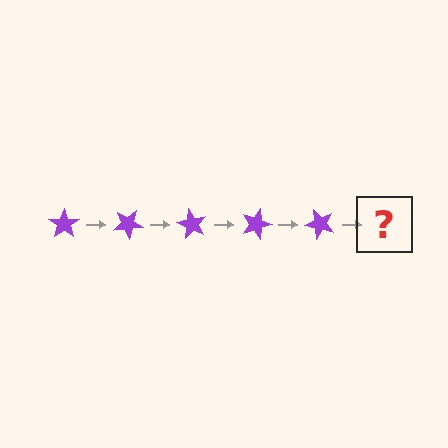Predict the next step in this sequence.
The next step is a purple star rotated 150 degrees.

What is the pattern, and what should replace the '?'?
The pattern is that the star rotates 30 degrees each step. The '?' should be a purple star rotated 150 degrees.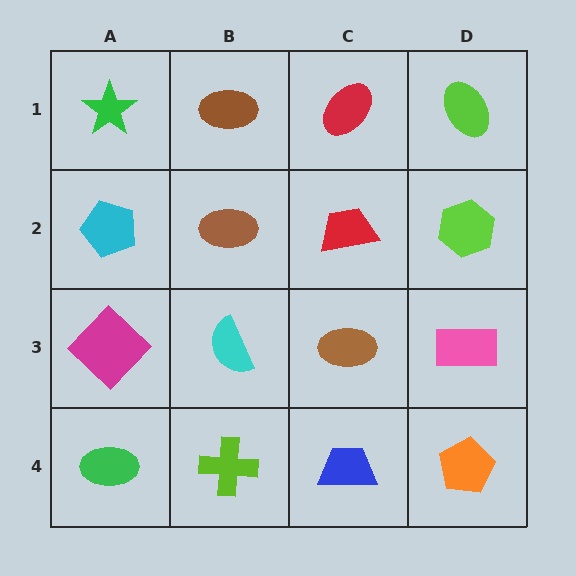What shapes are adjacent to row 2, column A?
A green star (row 1, column A), a magenta diamond (row 3, column A), a brown ellipse (row 2, column B).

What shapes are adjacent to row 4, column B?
A cyan semicircle (row 3, column B), a green ellipse (row 4, column A), a blue trapezoid (row 4, column C).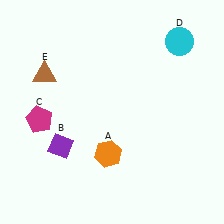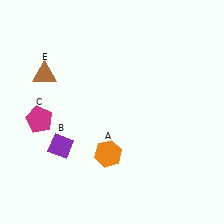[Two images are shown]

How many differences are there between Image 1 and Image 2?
There is 1 difference between the two images.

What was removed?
The cyan circle (D) was removed in Image 2.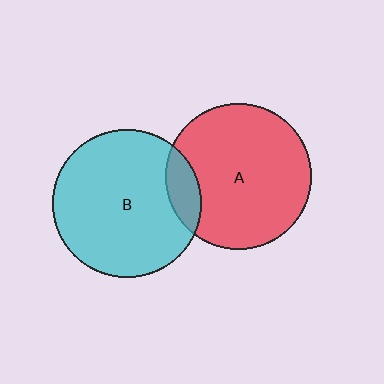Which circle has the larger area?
Circle B (cyan).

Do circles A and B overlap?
Yes.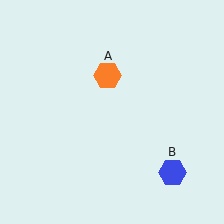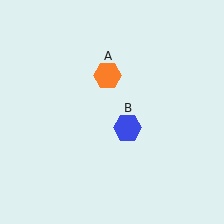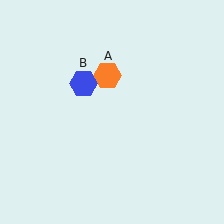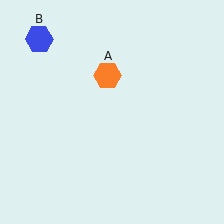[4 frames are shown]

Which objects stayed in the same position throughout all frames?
Orange hexagon (object A) remained stationary.